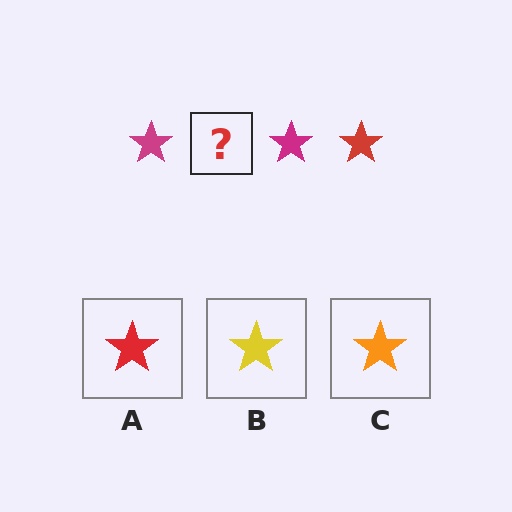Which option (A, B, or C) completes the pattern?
A.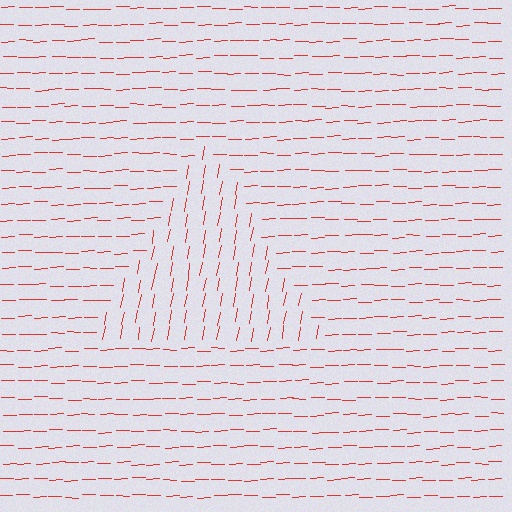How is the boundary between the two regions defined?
The boundary is defined purely by a change in line orientation (approximately 78 degrees difference). All lines are the same color and thickness.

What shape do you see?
I see a triangle.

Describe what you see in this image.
The image is filled with small red line segments. A triangle region in the image has lines oriented differently from the surrounding lines, creating a visible texture boundary.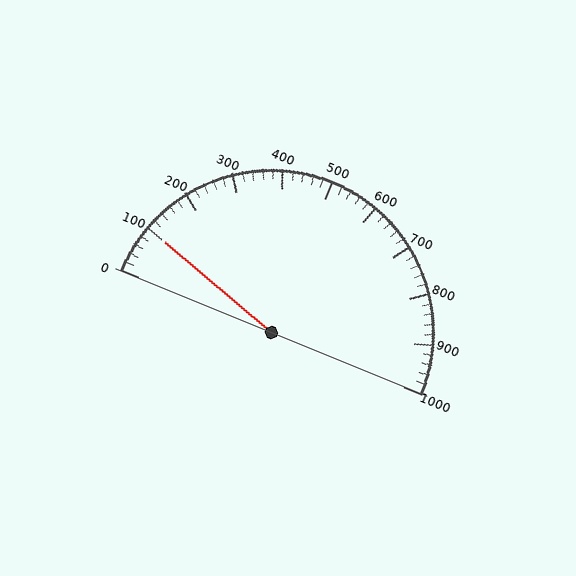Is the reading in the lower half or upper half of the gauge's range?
The reading is in the lower half of the range (0 to 1000).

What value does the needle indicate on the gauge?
The needle indicates approximately 100.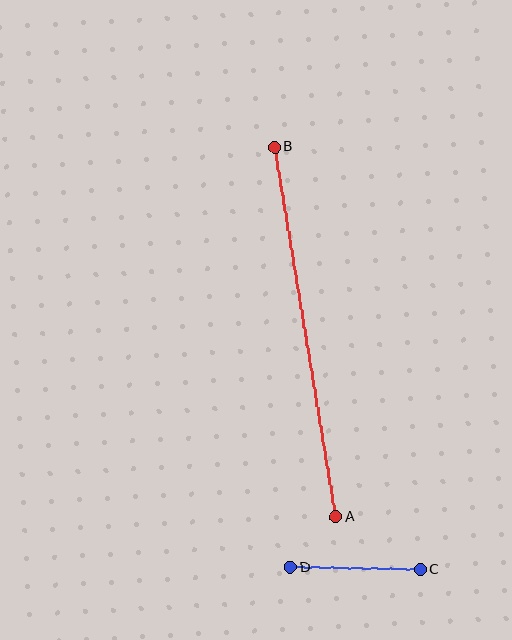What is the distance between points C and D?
The distance is approximately 130 pixels.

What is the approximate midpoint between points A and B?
The midpoint is at approximately (305, 332) pixels.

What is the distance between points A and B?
The distance is approximately 375 pixels.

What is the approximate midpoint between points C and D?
The midpoint is at approximately (355, 568) pixels.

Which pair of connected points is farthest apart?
Points A and B are farthest apart.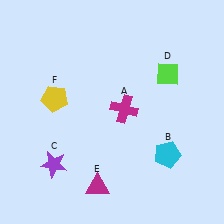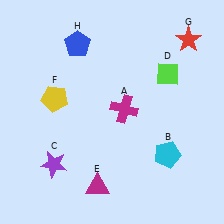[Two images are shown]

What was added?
A red star (G), a blue pentagon (H) were added in Image 2.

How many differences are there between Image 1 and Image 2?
There are 2 differences between the two images.